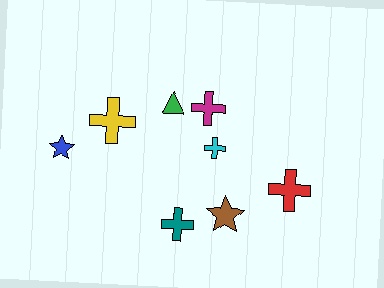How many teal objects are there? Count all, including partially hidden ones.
There is 1 teal object.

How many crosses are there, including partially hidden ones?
There are 5 crosses.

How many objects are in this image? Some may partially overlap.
There are 8 objects.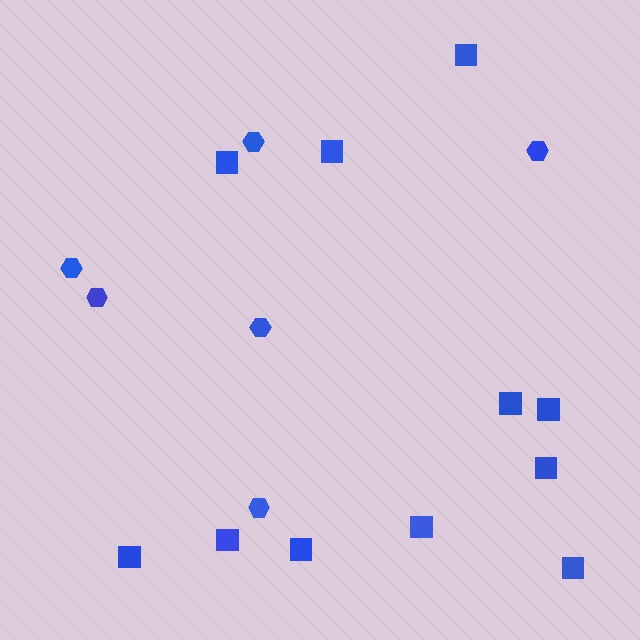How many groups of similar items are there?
There are 2 groups: one group of hexagons (6) and one group of squares (11).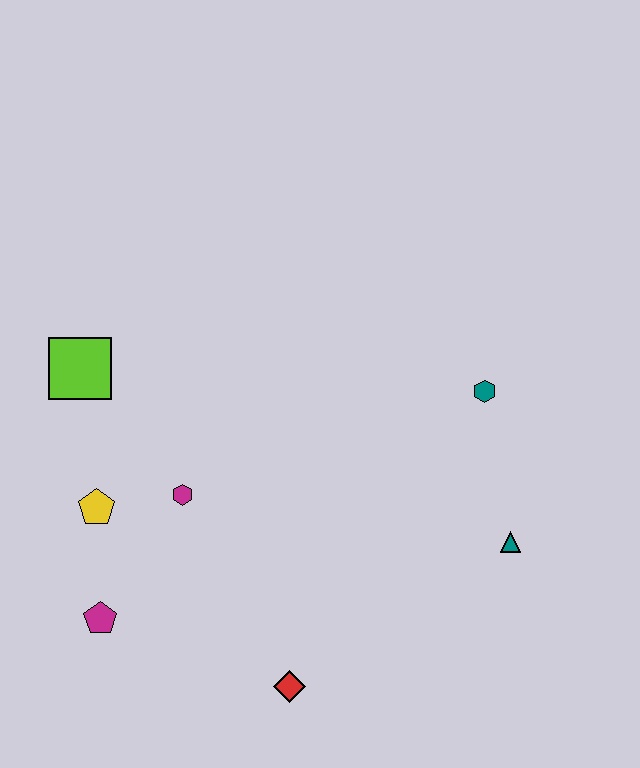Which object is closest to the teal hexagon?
The teal triangle is closest to the teal hexagon.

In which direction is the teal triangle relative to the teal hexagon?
The teal triangle is below the teal hexagon.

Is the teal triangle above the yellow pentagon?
No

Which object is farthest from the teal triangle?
The lime square is farthest from the teal triangle.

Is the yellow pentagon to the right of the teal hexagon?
No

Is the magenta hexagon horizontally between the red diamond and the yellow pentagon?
Yes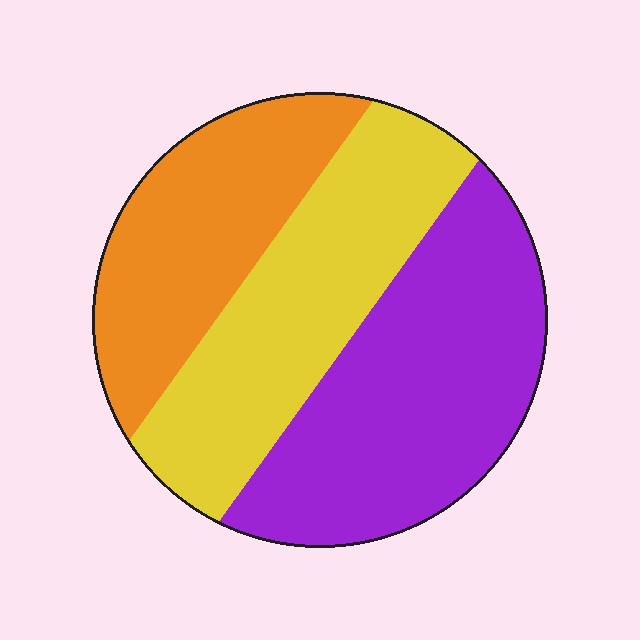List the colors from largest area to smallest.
From largest to smallest: purple, yellow, orange.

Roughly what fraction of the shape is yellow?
Yellow takes up about one third (1/3) of the shape.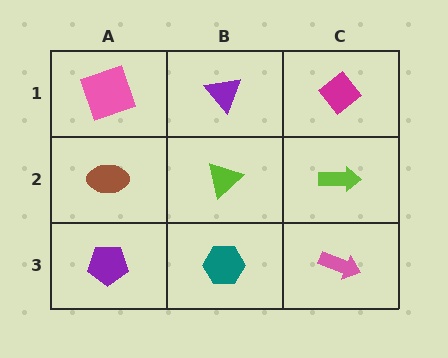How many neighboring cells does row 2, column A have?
3.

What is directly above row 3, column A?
A brown ellipse.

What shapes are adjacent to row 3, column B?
A lime triangle (row 2, column B), a purple pentagon (row 3, column A), a pink arrow (row 3, column C).